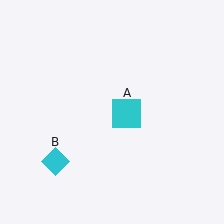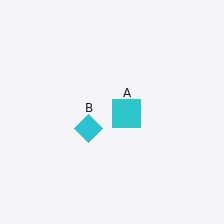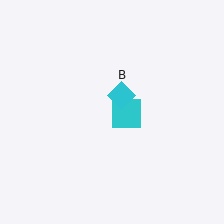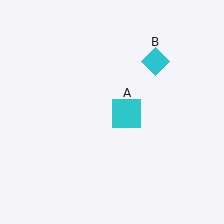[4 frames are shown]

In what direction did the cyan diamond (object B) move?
The cyan diamond (object B) moved up and to the right.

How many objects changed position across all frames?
1 object changed position: cyan diamond (object B).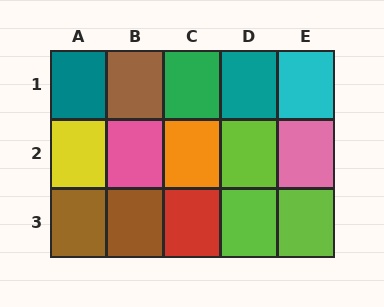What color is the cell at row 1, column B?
Brown.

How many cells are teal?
2 cells are teal.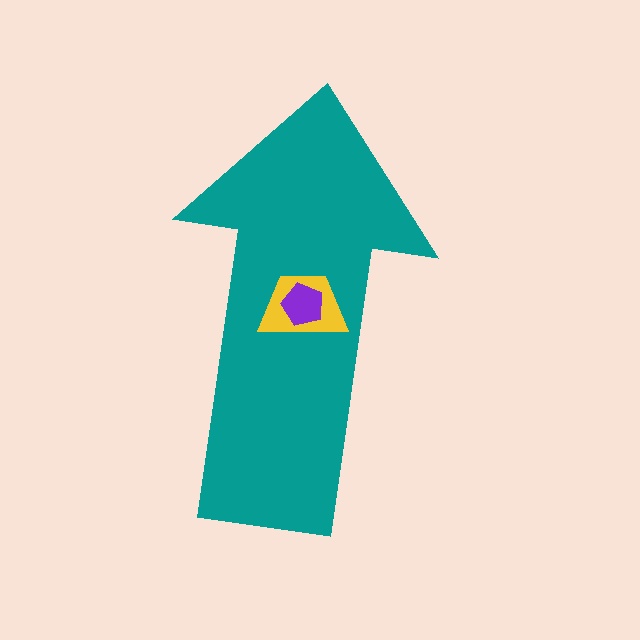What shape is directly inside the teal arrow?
The yellow trapezoid.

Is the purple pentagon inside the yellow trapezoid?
Yes.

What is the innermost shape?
The purple pentagon.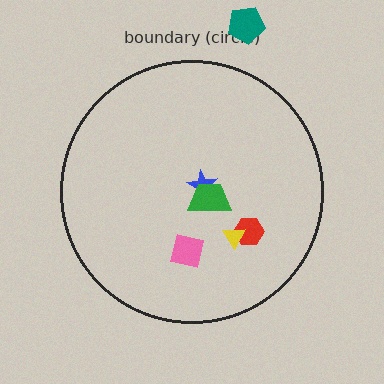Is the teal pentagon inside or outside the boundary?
Outside.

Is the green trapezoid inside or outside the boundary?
Inside.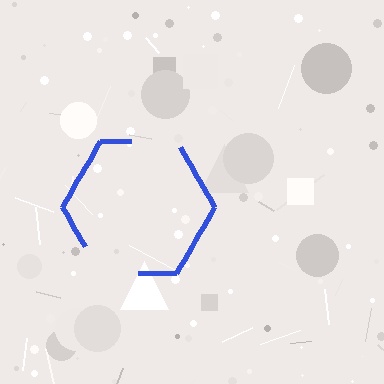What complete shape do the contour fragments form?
The contour fragments form a hexagon.